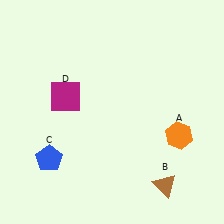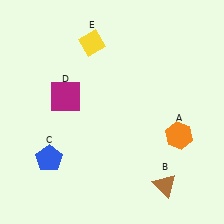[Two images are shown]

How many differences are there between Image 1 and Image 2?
There is 1 difference between the two images.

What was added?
A yellow diamond (E) was added in Image 2.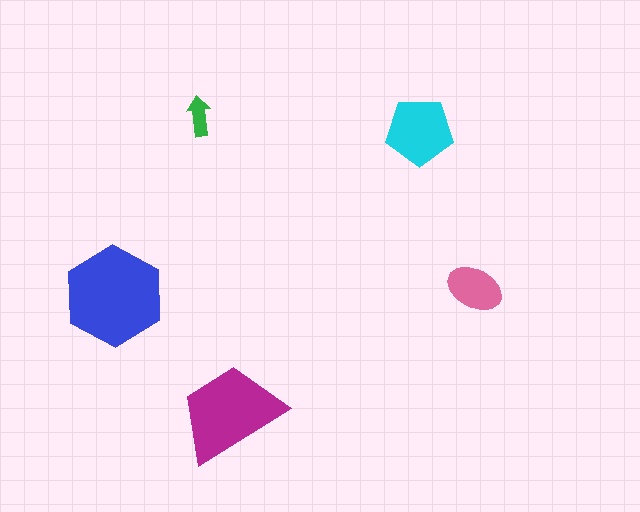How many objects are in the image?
There are 5 objects in the image.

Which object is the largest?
The blue hexagon.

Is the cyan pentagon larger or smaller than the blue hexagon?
Smaller.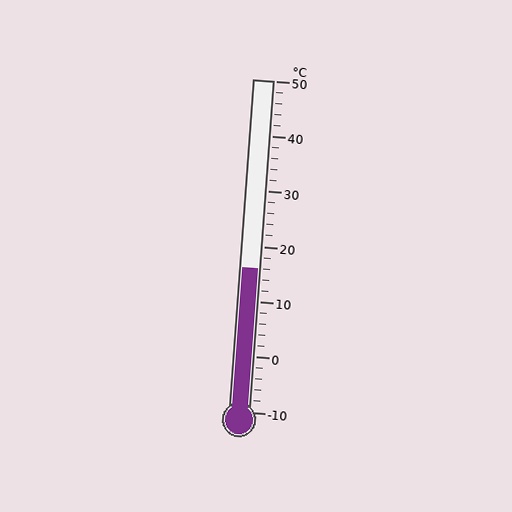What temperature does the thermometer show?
The thermometer shows approximately 16°C.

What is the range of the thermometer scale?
The thermometer scale ranges from -10°C to 50°C.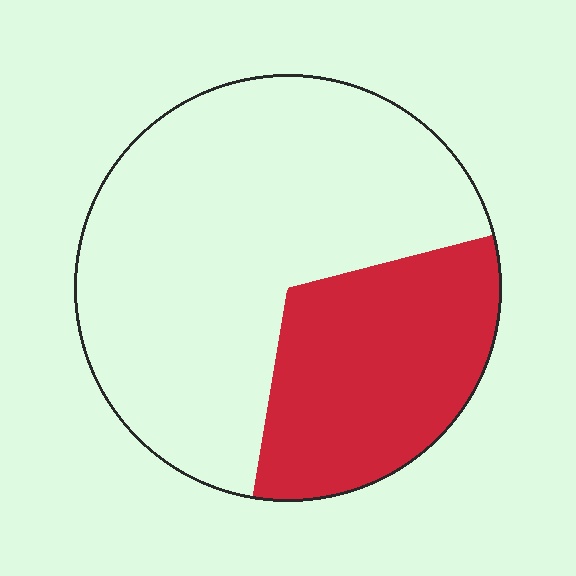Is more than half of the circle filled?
No.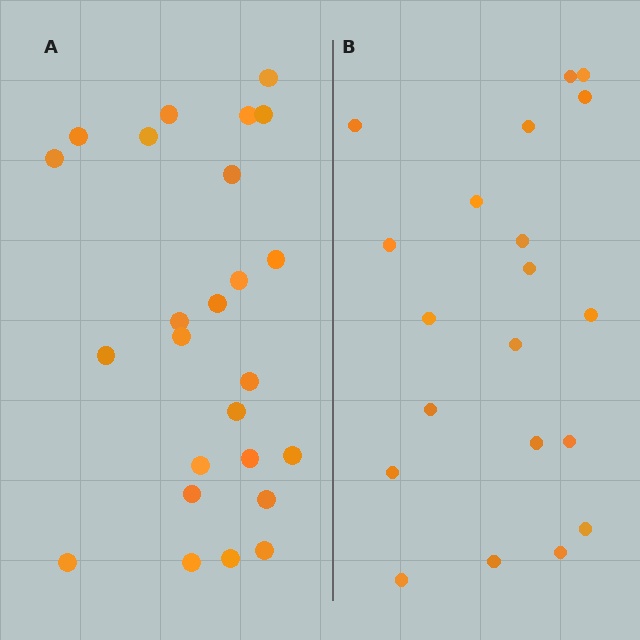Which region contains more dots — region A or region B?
Region A (the left region) has more dots.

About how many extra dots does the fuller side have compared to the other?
Region A has about 5 more dots than region B.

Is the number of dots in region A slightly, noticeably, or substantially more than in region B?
Region A has noticeably more, but not dramatically so. The ratio is roughly 1.2 to 1.